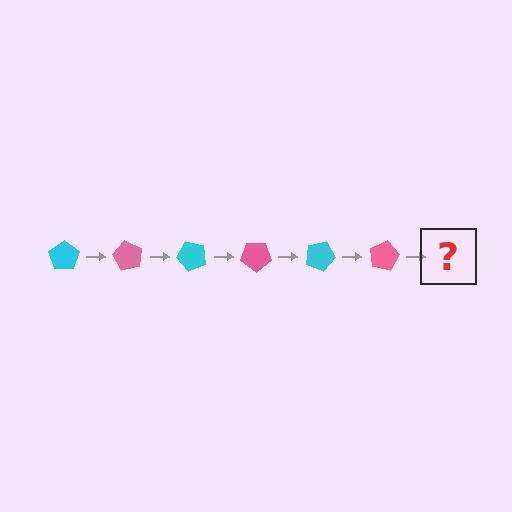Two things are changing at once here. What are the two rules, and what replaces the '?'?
The two rules are that it rotates 60 degrees each step and the color cycles through cyan and pink. The '?' should be a cyan pentagon, rotated 360 degrees from the start.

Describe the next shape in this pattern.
It should be a cyan pentagon, rotated 360 degrees from the start.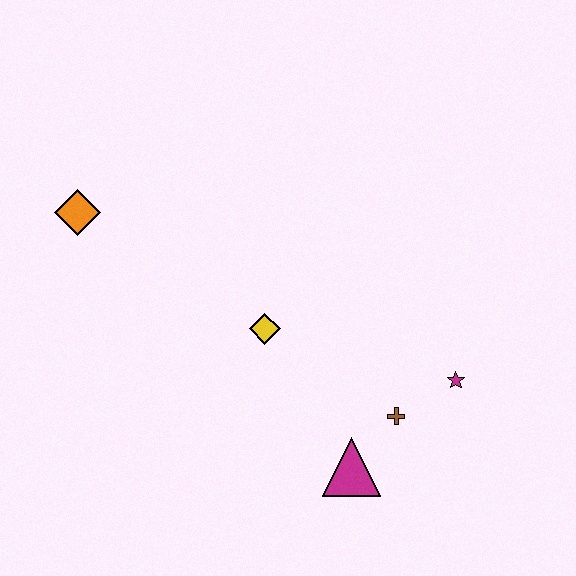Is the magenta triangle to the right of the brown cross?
No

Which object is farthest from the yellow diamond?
The orange diamond is farthest from the yellow diamond.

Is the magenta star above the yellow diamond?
No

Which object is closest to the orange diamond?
The yellow diamond is closest to the orange diamond.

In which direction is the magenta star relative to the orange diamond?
The magenta star is to the right of the orange diamond.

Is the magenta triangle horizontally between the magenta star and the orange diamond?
Yes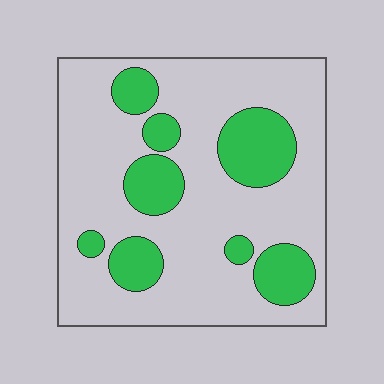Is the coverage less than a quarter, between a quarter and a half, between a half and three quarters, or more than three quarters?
Less than a quarter.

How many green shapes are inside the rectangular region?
8.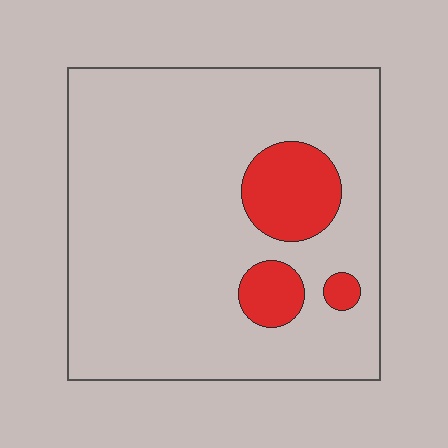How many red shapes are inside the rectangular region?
3.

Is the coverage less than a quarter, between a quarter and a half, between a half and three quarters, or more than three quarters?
Less than a quarter.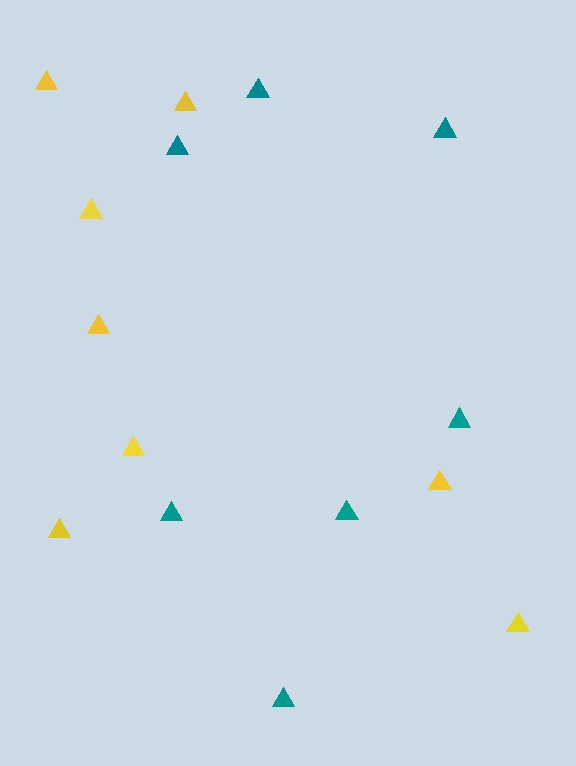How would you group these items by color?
There are 2 groups: one group of yellow triangles (8) and one group of teal triangles (7).